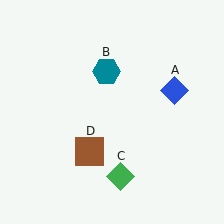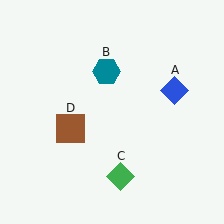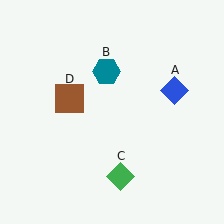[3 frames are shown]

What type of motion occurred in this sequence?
The brown square (object D) rotated clockwise around the center of the scene.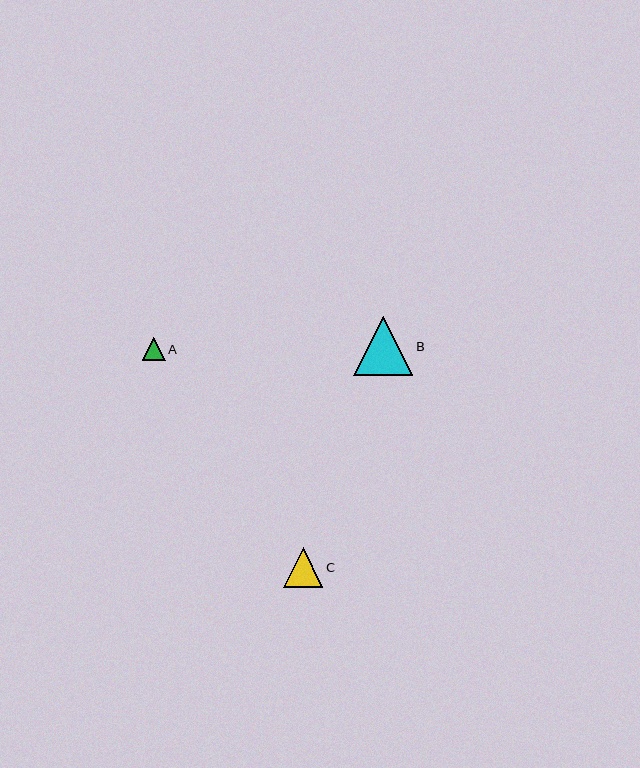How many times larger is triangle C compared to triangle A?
Triangle C is approximately 1.7 times the size of triangle A.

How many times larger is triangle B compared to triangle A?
Triangle B is approximately 2.6 times the size of triangle A.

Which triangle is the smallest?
Triangle A is the smallest with a size of approximately 23 pixels.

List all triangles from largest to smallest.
From largest to smallest: B, C, A.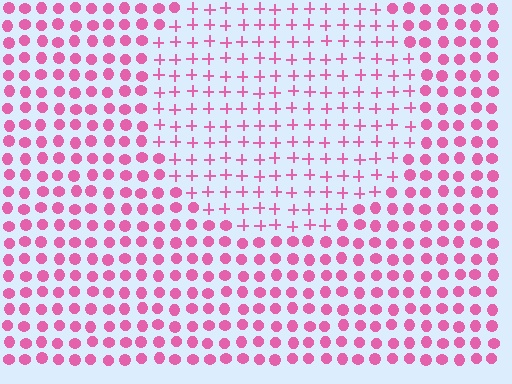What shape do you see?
I see a circle.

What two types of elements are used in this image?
The image uses plus signs inside the circle region and circles outside it.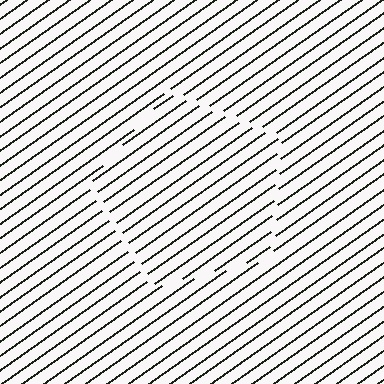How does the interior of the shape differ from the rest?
The interior of the shape contains the same grating, shifted by half a period — the contour is defined by the phase discontinuity where line-ends from the inner and outer gratings abut.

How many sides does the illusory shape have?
5 sides — the line-ends trace a pentagon.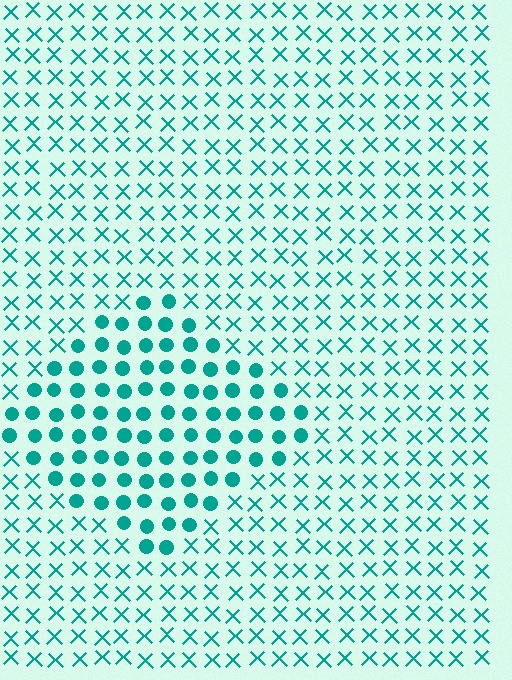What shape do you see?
I see a diamond.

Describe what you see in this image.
The image is filled with small teal elements arranged in a uniform grid. A diamond-shaped region contains circles, while the surrounding area contains X marks. The boundary is defined purely by the change in element shape.